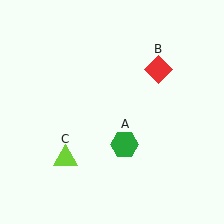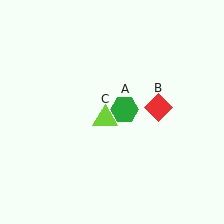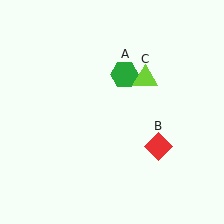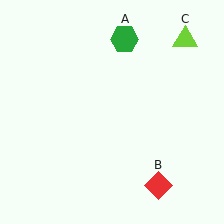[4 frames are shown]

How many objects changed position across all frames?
3 objects changed position: green hexagon (object A), red diamond (object B), lime triangle (object C).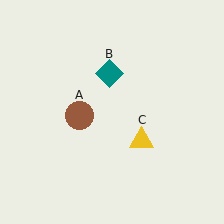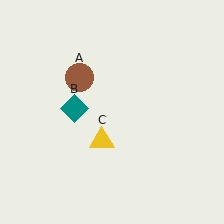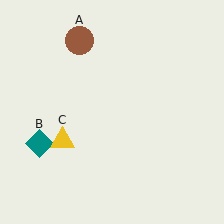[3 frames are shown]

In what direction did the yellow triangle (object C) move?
The yellow triangle (object C) moved left.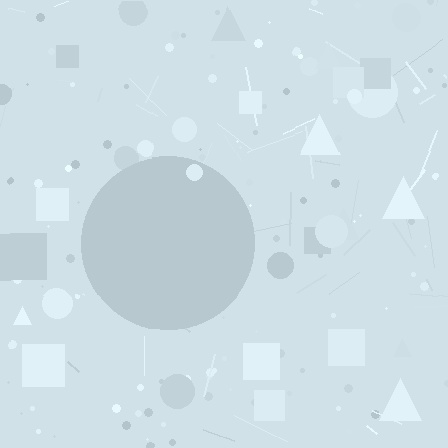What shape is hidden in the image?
A circle is hidden in the image.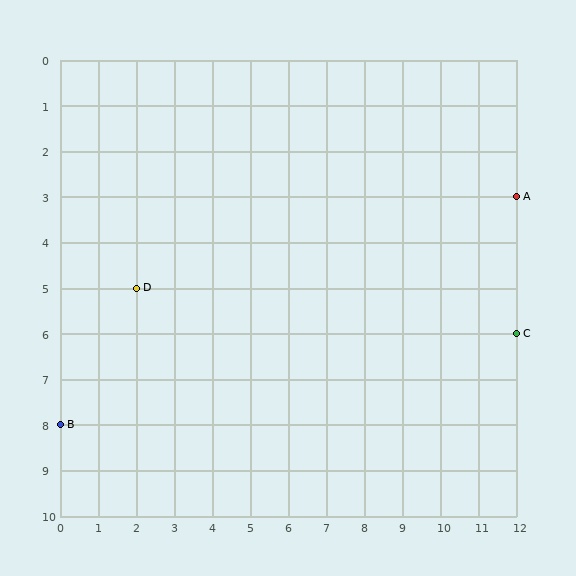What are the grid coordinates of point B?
Point B is at grid coordinates (0, 8).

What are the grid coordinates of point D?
Point D is at grid coordinates (2, 5).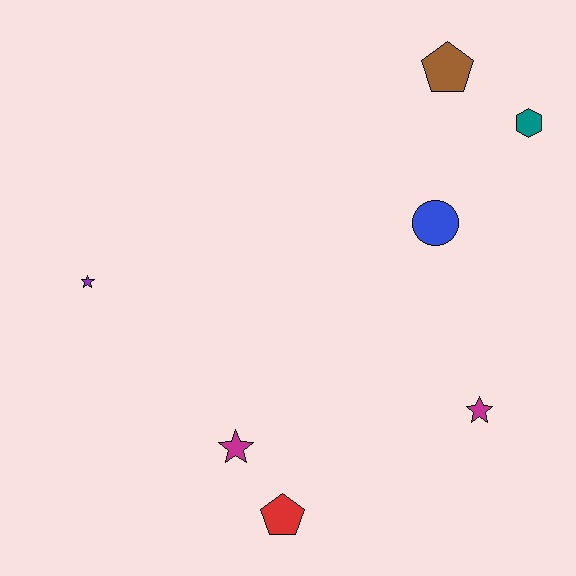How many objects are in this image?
There are 7 objects.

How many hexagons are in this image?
There is 1 hexagon.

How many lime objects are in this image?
There are no lime objects.